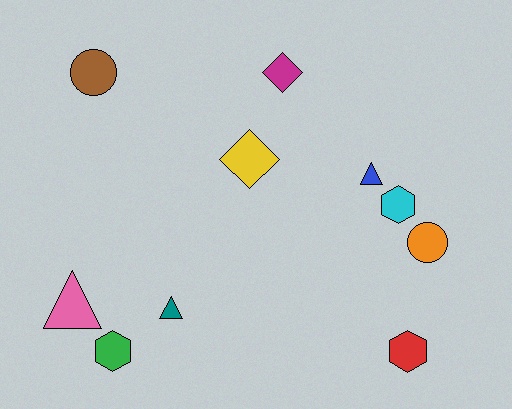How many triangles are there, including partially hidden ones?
There are 3 triangles.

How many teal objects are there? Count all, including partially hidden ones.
There is 1 teal object.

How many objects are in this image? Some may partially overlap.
There are 10 objects.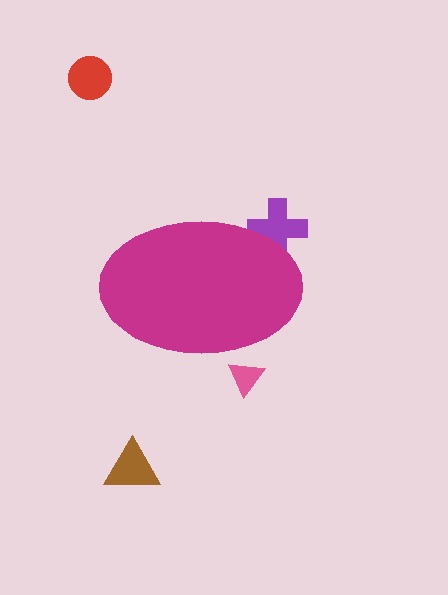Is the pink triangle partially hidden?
Yes, the pink triangle is partially hidden behind the magenta ellipse.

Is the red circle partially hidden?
No, the red circle is fully visible.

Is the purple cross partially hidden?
Yes, the purple cross is partially hidden behind the magenta ellipse.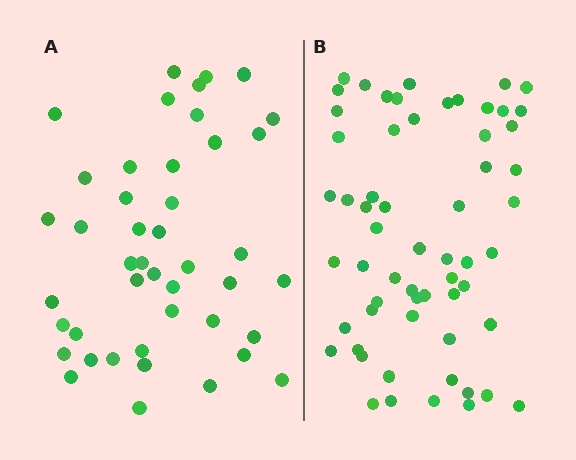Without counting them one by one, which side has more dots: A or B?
Region B (the right region) has more dots.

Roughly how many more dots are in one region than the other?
Region B has approximately 15 more dots than region A.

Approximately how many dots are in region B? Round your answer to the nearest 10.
About 60 dots.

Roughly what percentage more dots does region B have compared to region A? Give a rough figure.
About 35% more.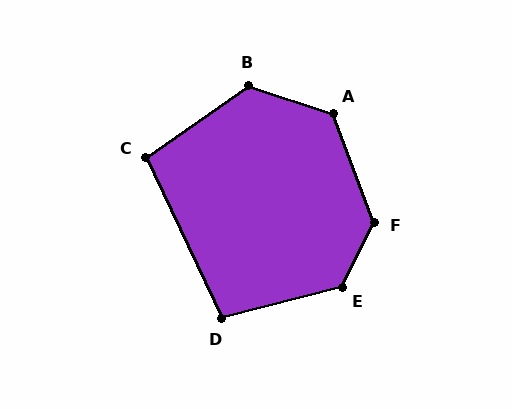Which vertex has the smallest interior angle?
C, at approximately 100 degrees.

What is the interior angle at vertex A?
Approximately 129 degrees (obtuse).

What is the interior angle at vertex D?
Approximately 100 degrees (obtuse).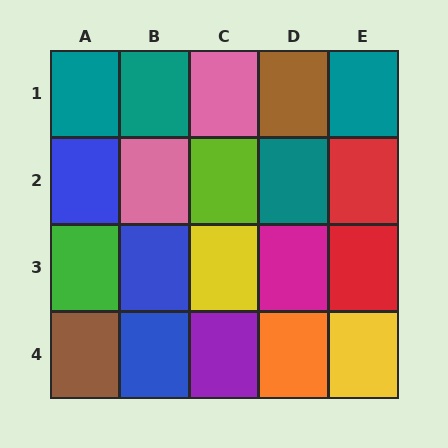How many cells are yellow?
2 cells are yellow.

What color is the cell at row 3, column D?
Magenta.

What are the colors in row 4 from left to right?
Brown, blue, purple, orange, yellow.